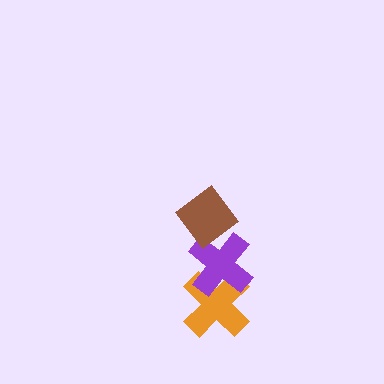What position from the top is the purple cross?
The purple cross is 2nd from the top.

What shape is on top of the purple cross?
The brown diamond is on top of the purple cross.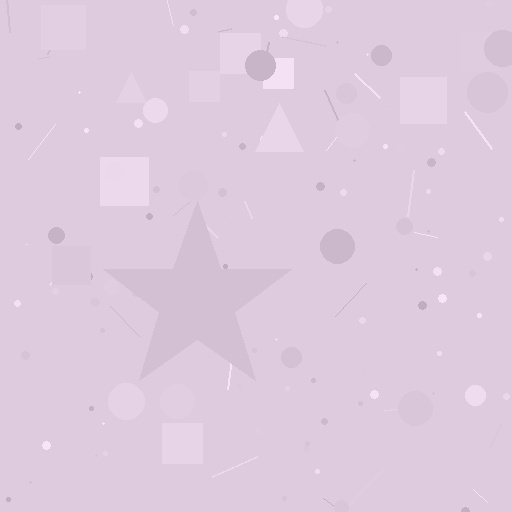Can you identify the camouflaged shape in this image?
The camouflaged shape is a star.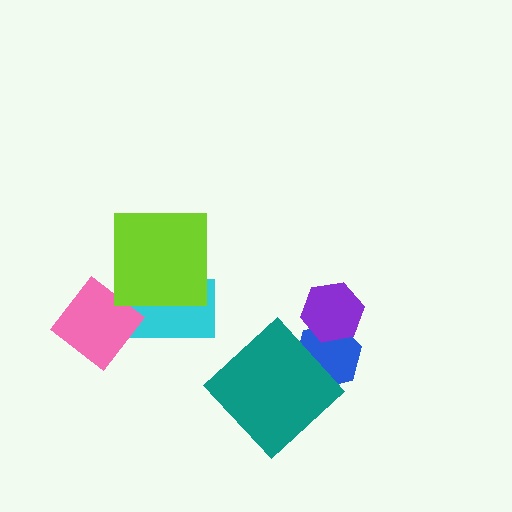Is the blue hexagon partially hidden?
Yes, it is partially covered by another shape.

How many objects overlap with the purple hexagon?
1 object overlaps with the purple hexagon.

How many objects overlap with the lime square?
1 object overlaps with the lime square.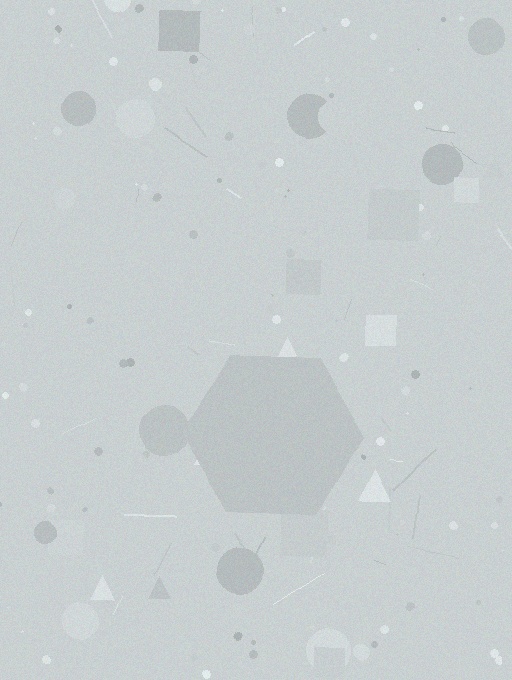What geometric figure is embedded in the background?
A hexagon is embedded in the background.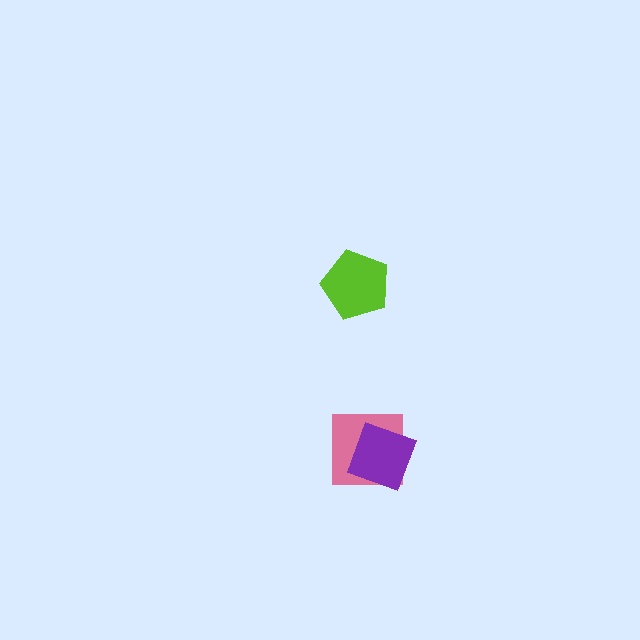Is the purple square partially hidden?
No, no other shape covers it.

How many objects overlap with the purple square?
1 object overlaps with the purple square.